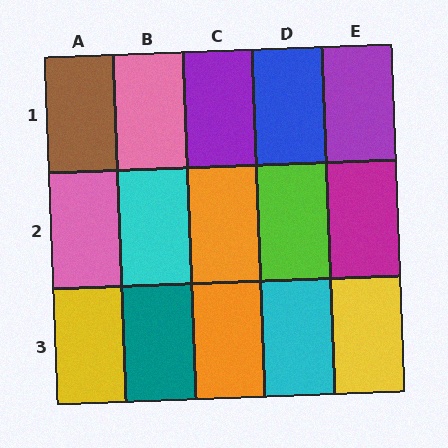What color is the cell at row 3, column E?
Yellow.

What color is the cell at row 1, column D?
Blue.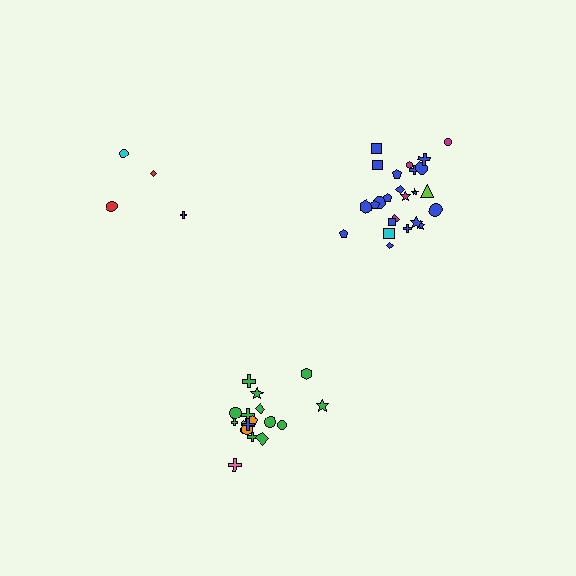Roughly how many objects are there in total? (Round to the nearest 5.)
Roughly 45 objects in total.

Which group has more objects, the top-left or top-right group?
The top-right group.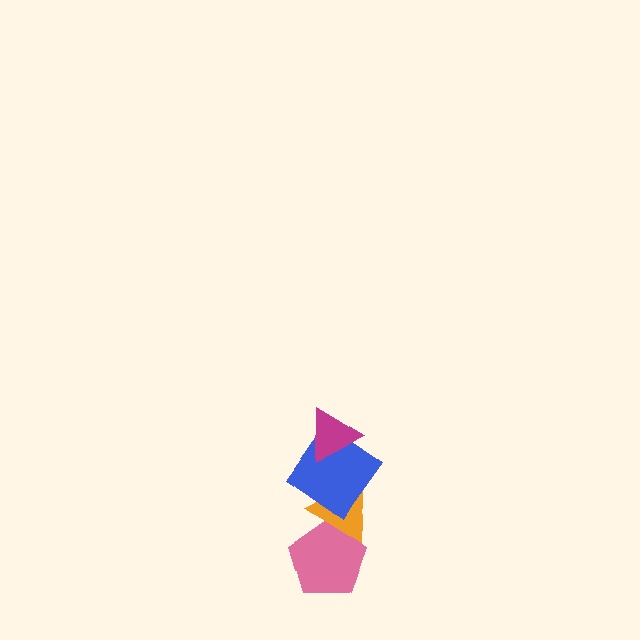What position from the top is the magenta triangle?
The magenta triangle is 1st from the top.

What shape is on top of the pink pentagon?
The orange triangle is on top of the pink pentagon.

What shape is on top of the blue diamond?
The magenta triangle is on top of the blue diamond.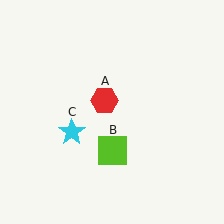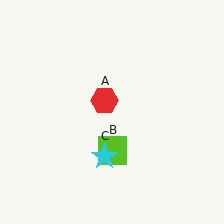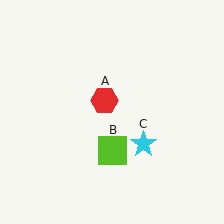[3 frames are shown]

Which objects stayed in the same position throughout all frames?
Red hexagon (object A) and lime square (object B) remained stationary.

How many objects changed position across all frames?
1 object changed position: cyan star (object C).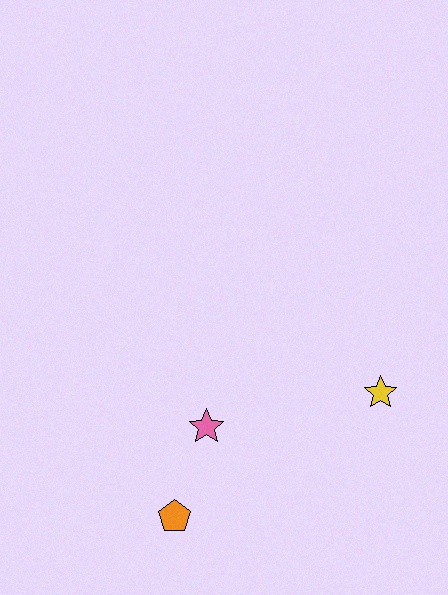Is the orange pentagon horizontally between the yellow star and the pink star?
No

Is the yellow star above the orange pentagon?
Yes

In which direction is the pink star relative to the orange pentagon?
The pink star is above the orange pentagon.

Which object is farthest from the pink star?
The yellow star is farthest from the pink star.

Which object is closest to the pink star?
The orange pentagon is closest to the pink star.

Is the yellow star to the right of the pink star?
Yes